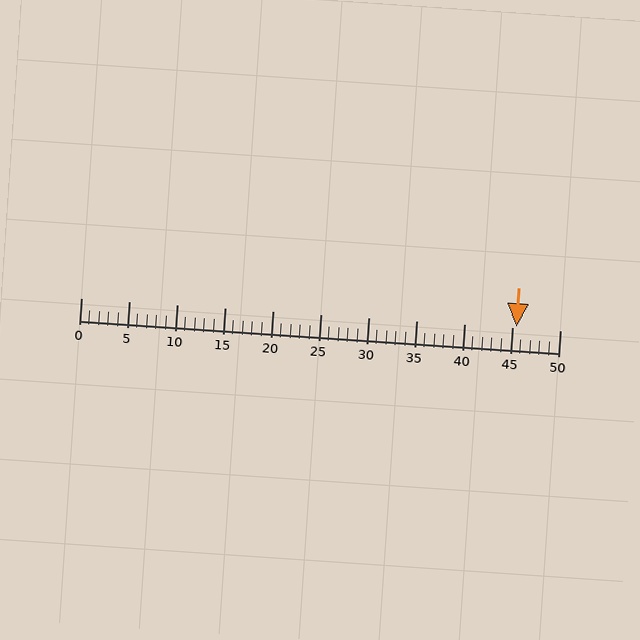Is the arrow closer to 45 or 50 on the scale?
The arrow is closer to 45.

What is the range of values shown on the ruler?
The ruler shows values from 0 to 50.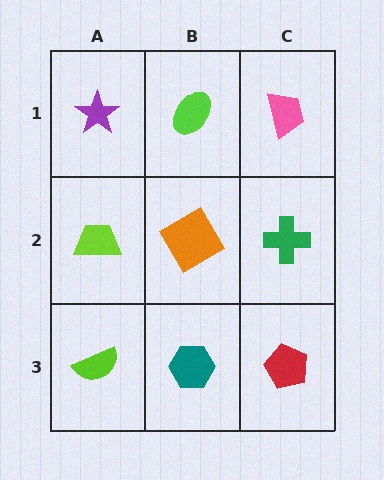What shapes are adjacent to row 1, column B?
An orange square (row 2, column B), a purple star (row 1, column A), a pink trapezoid (row 1, column C).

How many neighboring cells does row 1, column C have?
2.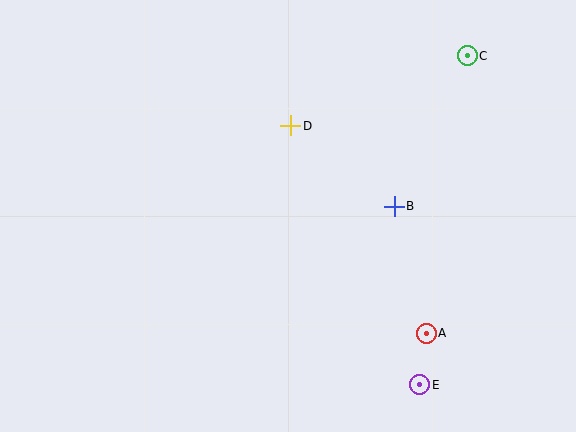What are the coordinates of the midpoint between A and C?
The midpoint between A and C is at (447, 194).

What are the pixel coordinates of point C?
Point C is at (467, 56).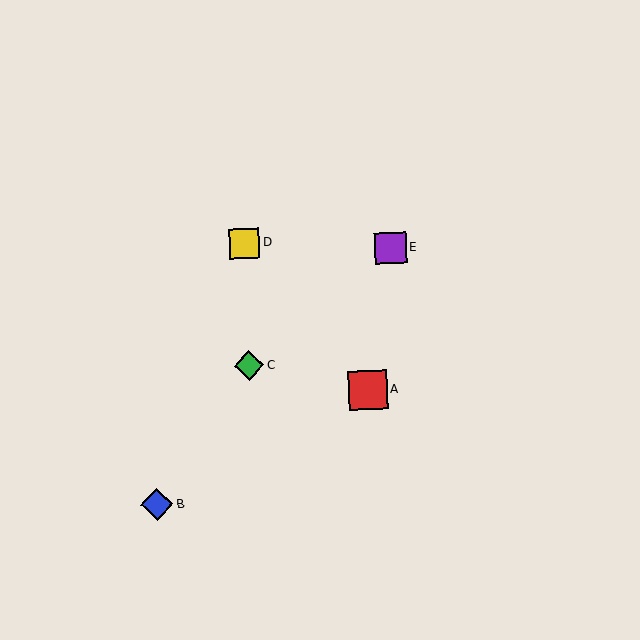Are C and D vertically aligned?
Yes, both are at x≈249.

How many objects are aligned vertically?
2 objects (C, D) are aligned vertically.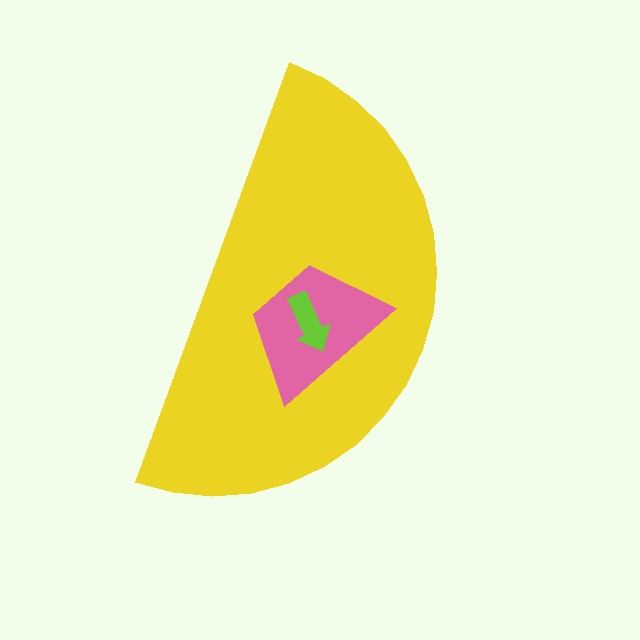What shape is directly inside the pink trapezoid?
The lime arrow.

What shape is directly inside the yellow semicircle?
The pink trapezoid.